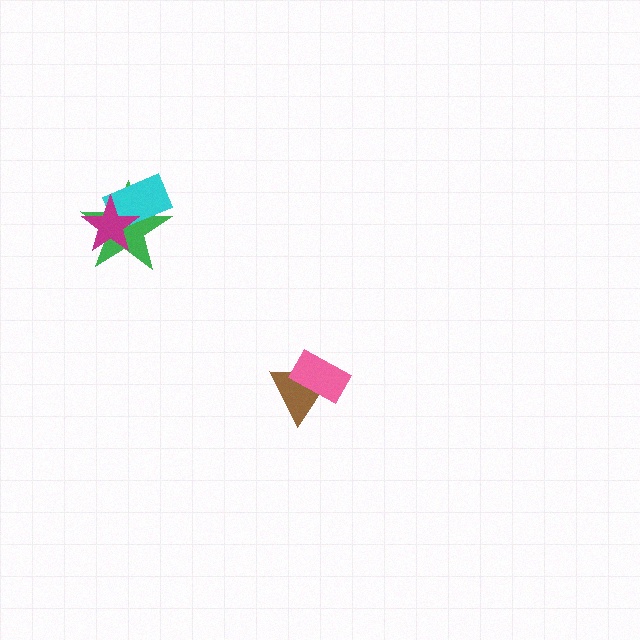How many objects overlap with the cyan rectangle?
2 objects overlap with the cyan rectangle.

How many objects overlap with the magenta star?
2 objects overlap with the magenta star.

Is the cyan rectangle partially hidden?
Yes, it is partially covered by another shape.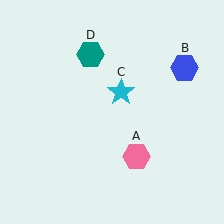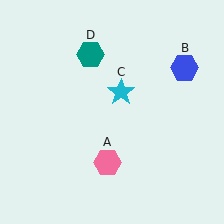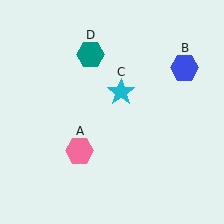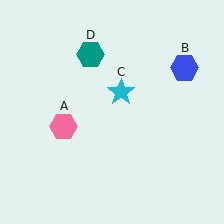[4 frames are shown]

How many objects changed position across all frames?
1 object changed position: pink hexagon (object A).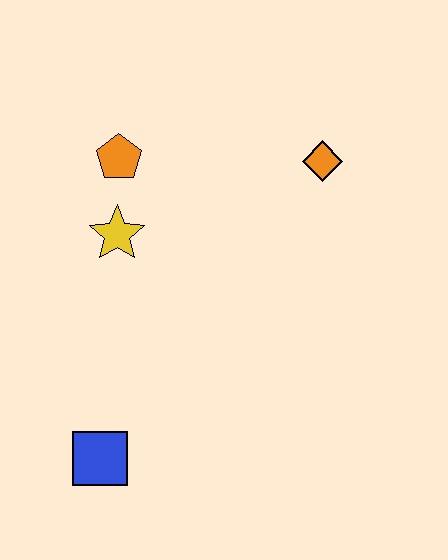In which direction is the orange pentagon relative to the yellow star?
The orange pentagon is above the yellow star.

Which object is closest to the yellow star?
The orange pentagon is closest to the yellow star.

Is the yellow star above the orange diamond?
No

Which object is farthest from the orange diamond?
The blue square is farthest from the orange diamond.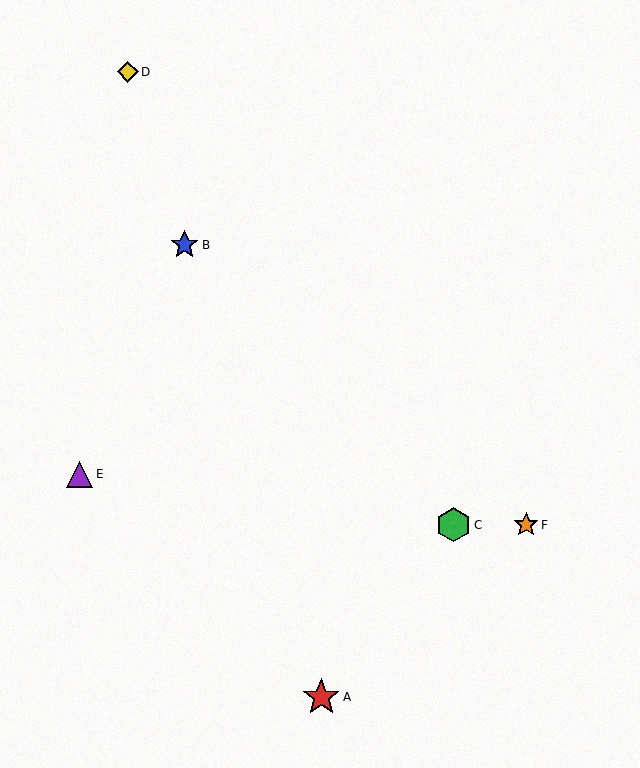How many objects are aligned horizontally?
2 objects (C, F) are aligned horizontally.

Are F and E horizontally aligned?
No, F is at y≈525 and E is at y≈474.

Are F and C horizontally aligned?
Yes, both are at y≈525.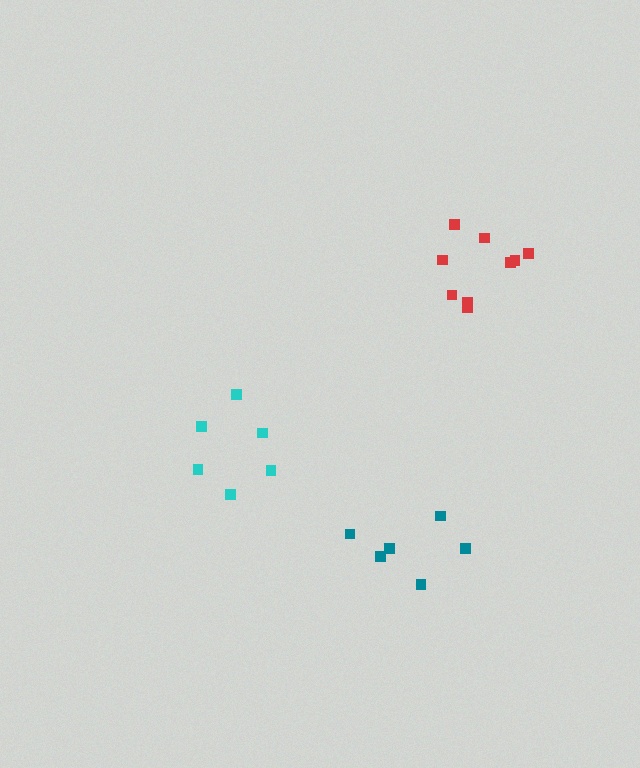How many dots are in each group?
Group 1: 9 dots, Group 2: 6 dots, Group 3: 6 dots (21 total).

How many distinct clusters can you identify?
There are 3 distinct clusters.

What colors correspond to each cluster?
The clusters are colored: red, teal, cyan.